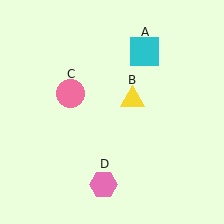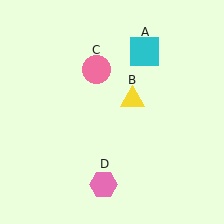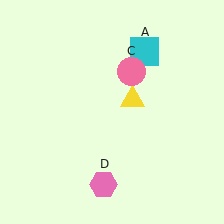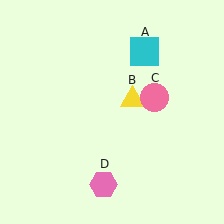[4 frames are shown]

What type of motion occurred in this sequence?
The pink circle (object C) rotated clockwise around the center of the scene.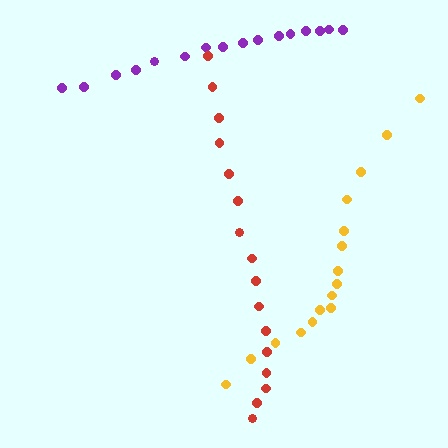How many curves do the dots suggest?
There are 3 distinct paths.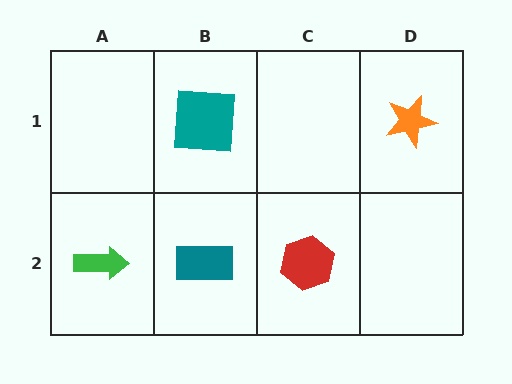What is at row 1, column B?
A teal square.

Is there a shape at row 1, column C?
No, that cell is empty.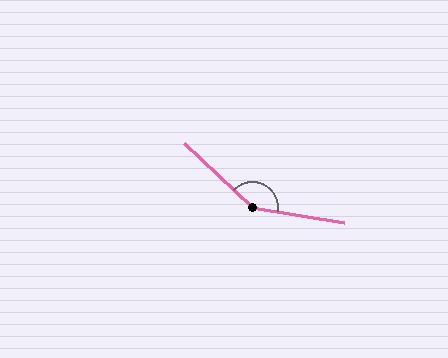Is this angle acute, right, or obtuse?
It is obtuse.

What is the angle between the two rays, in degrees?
Approximately 146 degrees.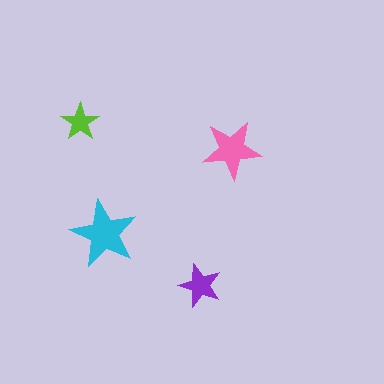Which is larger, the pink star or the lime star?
The pink one.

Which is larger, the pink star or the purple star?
The pink one.